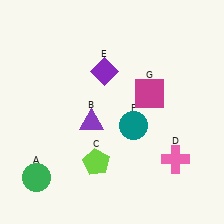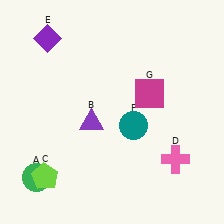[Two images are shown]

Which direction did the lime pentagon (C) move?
The lime pentagon (C) moved left.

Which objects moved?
The objects that moved are: the lime pentagon (C), the purple diamond (E).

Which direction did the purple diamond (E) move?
The purple diamond (E) moved left.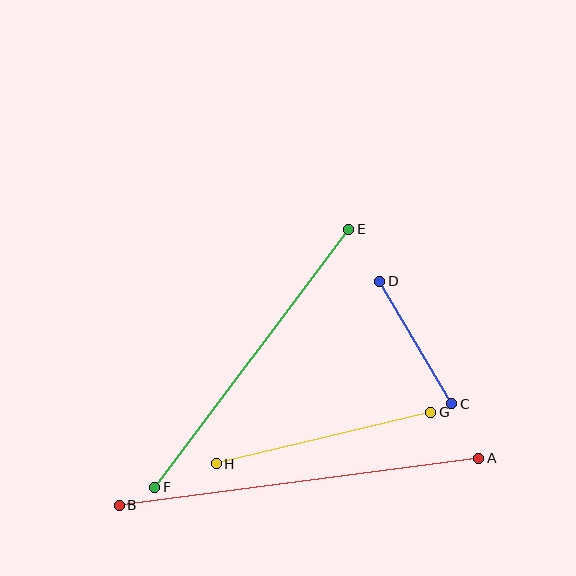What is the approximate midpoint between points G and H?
The midpoint is at approximately (323, 438) pixels.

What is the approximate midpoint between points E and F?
The midpoint is at approximately (252, 358) pixels.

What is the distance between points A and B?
The distance is approximately 363 pixels.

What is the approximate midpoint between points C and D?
The midpoint is at approximately (416, 343) pixels.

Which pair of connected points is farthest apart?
Points A and B are farthest apart.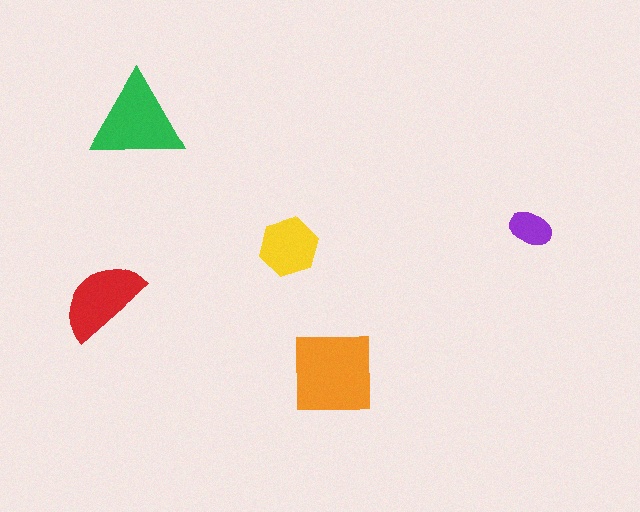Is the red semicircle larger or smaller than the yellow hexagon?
Larger.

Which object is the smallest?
The purple ellipse.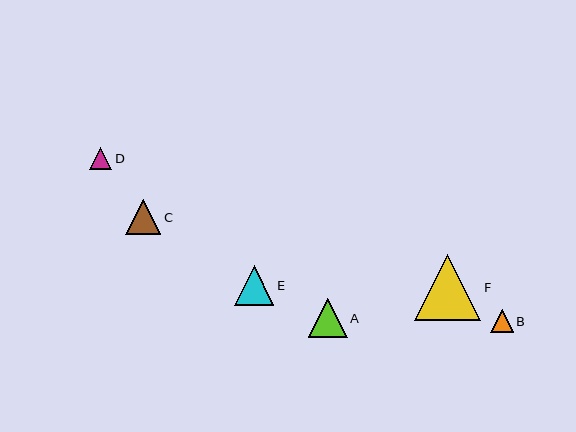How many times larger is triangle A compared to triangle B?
Triangle A is approximately 1.7 times the size of triangle B.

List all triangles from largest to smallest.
From largest to smallest: F, E, A, C, B, D.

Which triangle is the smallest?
Triangle D is the smallest with a size of approximately 22 pixels.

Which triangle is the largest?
Triangle F is the largest with a size of approximately 66 pixels.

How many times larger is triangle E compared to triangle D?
Triangle E is approximately 1.8 times the size of triangle D.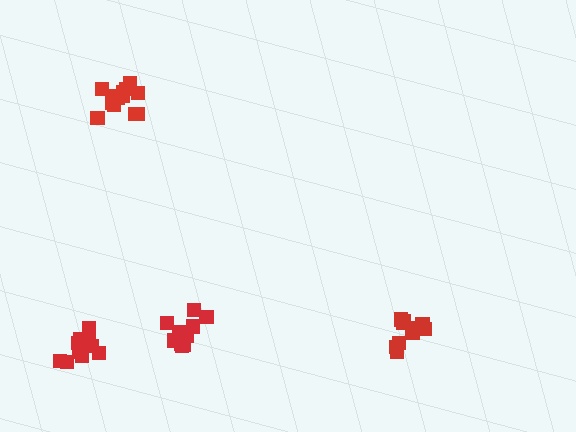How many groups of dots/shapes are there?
There are 4 groups.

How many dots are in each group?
Group 1: 10 dots, Group 2: 13 dots, Group 3: 12 dots, Group 4: 14 dots (49 total).